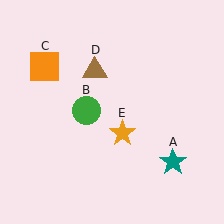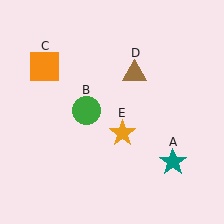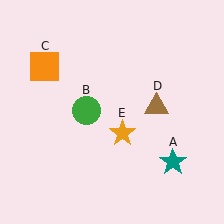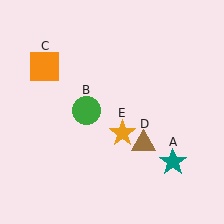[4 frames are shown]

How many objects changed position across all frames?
1 object changed position: brown triangle (object D).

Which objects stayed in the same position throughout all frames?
Teal star (object A) and green circle (object B) and orange square (object C) and orange star (object E) remained stationary.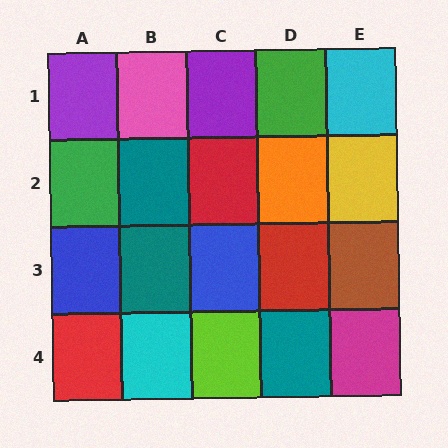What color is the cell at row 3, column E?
Brown.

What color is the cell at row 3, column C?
Blue.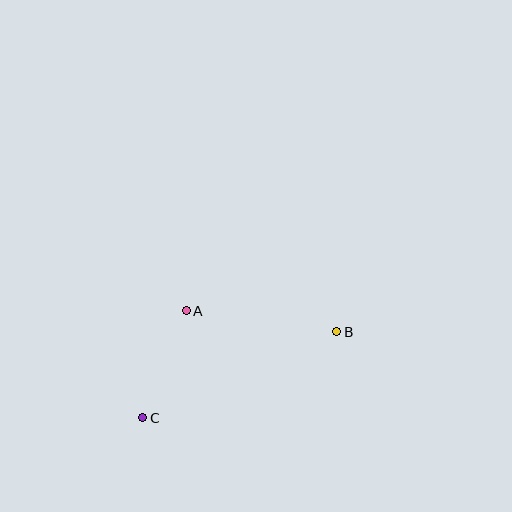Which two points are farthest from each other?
Points B and C are farthest from each other.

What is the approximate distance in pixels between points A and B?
The distance between A and B is approximately 152 pixels.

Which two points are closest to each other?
Points A and C are closest to each other.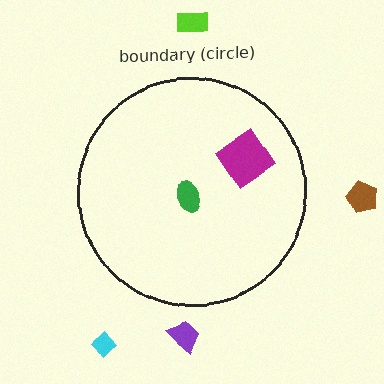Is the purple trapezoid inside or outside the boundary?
Outside.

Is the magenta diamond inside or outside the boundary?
Inside.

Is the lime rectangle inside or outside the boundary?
Outside.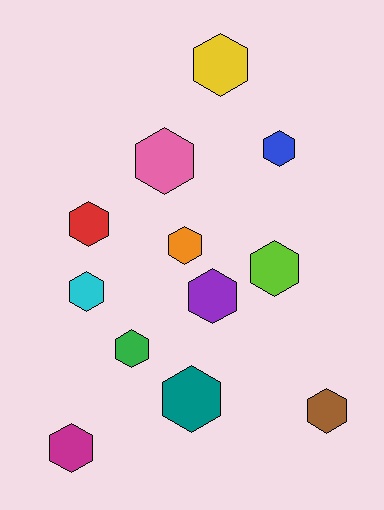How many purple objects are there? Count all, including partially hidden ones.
There is 1 purple object.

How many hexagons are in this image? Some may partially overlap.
There are 12 hexagons.